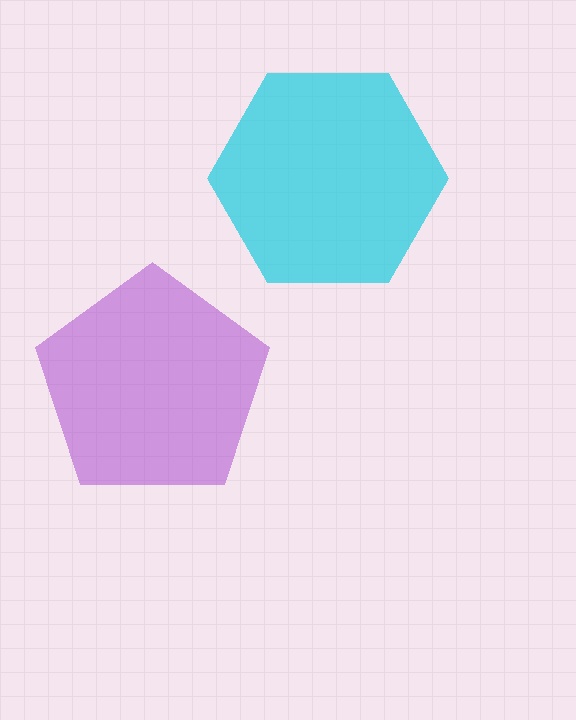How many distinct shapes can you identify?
There are 2 distinct shapes: a cyan hexagon, a purple pentagon.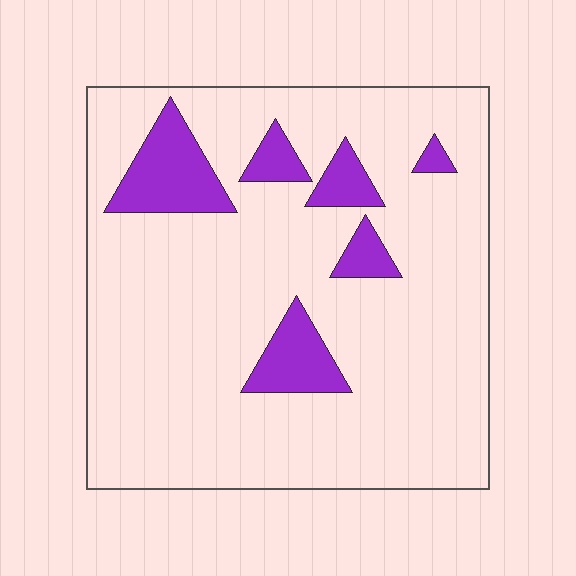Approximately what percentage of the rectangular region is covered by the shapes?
Approximately 15%.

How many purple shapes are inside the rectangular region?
6.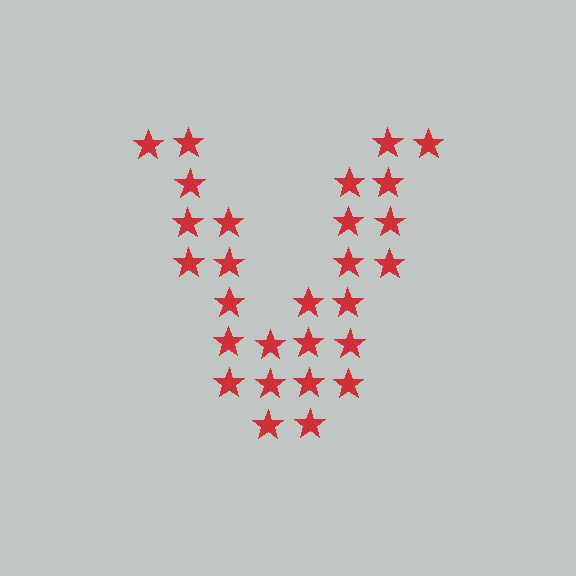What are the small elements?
The small elements are stars.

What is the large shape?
The large shape is the letter V.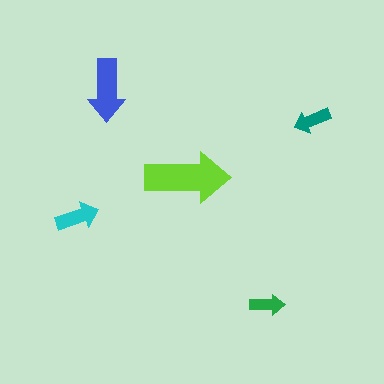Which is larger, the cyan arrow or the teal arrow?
The cyan one.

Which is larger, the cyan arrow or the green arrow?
The cyan one.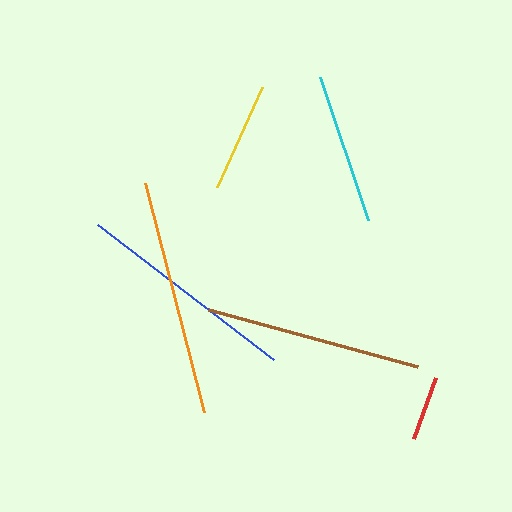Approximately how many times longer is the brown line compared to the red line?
The brown line is approximately 3.3 times the length of the red line.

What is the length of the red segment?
The red segment is approximately 65 pixels long.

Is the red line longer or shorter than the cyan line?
The cyan line is longer than the red line.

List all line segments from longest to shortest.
From longest to shortest: orange, blue, brown, cyan, yellow, red.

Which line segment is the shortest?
The red line is the shortest at approximately 65 pixels.